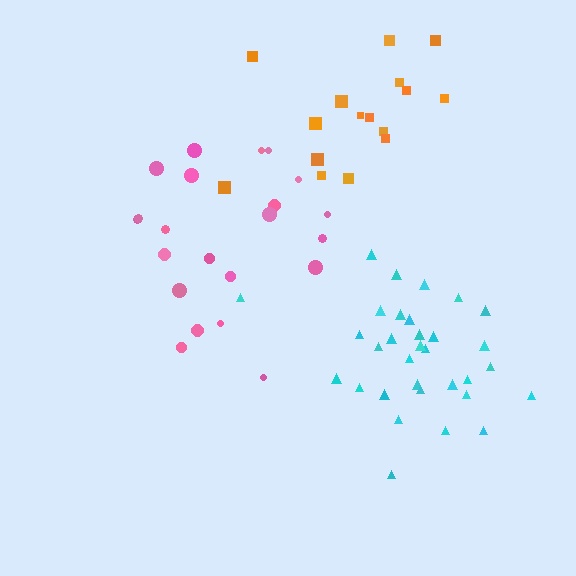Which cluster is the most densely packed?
Cyan.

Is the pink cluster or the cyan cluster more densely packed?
Cyan.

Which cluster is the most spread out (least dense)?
Orange.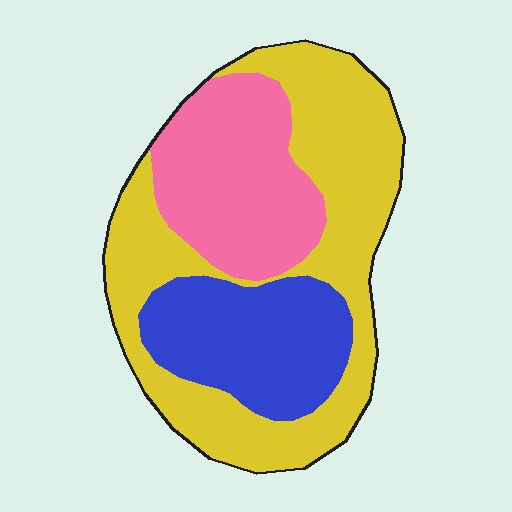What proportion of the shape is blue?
Blue covers about 25% of the shape.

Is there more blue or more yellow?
Yellow.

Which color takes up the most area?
Yellow, at roughly 50%.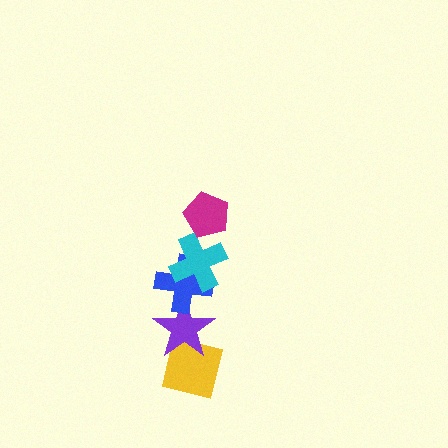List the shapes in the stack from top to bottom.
From top to bottom: the magenta pentagon, the cyan cross, the blue cross, the purple star, the yellow square.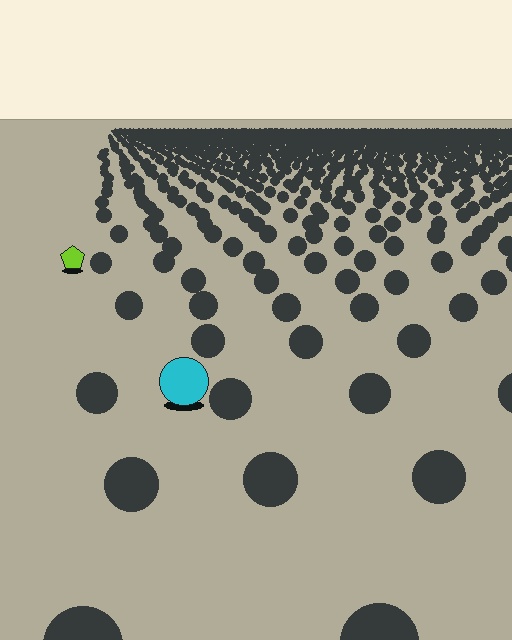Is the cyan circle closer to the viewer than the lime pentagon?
Yes. The cyan circle is closer — you can tell from the texture gradient: the ground texture is coarser near it.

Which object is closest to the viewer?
The cyan circle is closest. The texture marks near it are larger and more spread out.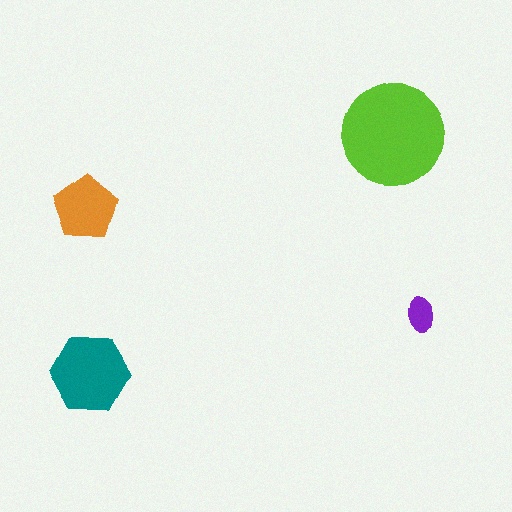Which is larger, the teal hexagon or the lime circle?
The lime circle.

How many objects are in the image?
There are 4 objects in the image.